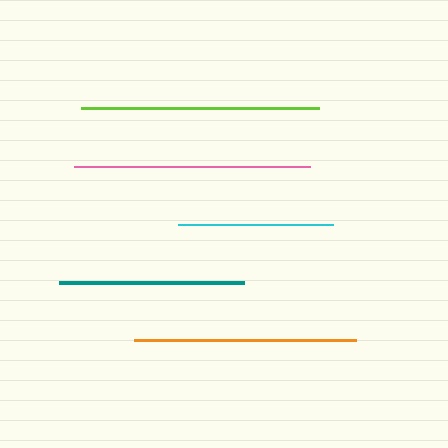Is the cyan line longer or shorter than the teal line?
The teal line is longer than the cyan line.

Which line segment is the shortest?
The cyan line is the shortest at approximately 155 pixels.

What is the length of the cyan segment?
The cyan segment is approximately 155 pixels long.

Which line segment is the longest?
The lime line is the longest at approximately 239 pixels.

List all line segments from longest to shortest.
From longest to shortest: lime, pink, orange, teal, cyan.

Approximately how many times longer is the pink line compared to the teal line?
The pink line is approximately 1.3 times the length of the teal line.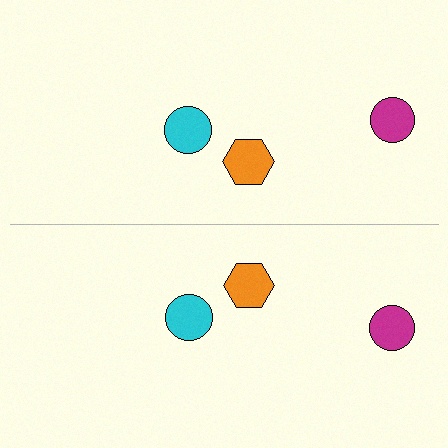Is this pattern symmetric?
Yes, this pattern has bilateral (reflection) symmetry.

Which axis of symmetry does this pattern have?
The pattern has a horizontal axis of symmetry running through the center of the image.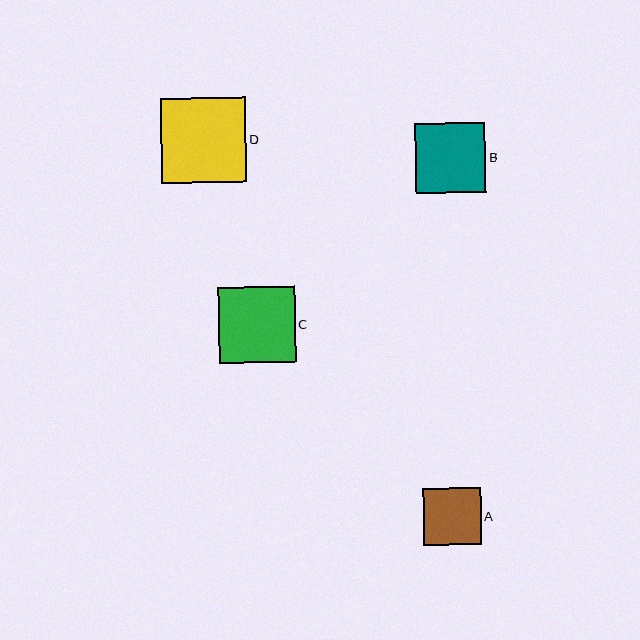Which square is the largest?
Square D is the largest with a size of approximately 85 pixels.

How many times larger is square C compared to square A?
Square C is approximately 1.3 times the size of square A.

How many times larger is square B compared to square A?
Square B is approximately 1.2 times the size of square A.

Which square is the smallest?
Square A is the smallest with a size of approximately 57 pixels.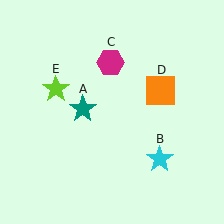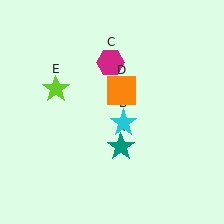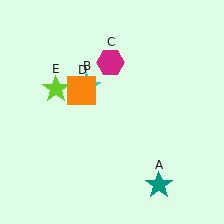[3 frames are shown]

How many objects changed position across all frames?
3 objects changed position: teal star (object A), cyan star (object B), orange square (object D).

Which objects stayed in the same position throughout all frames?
Magenta hexagon (object C) and lime star (object E) remained stationary.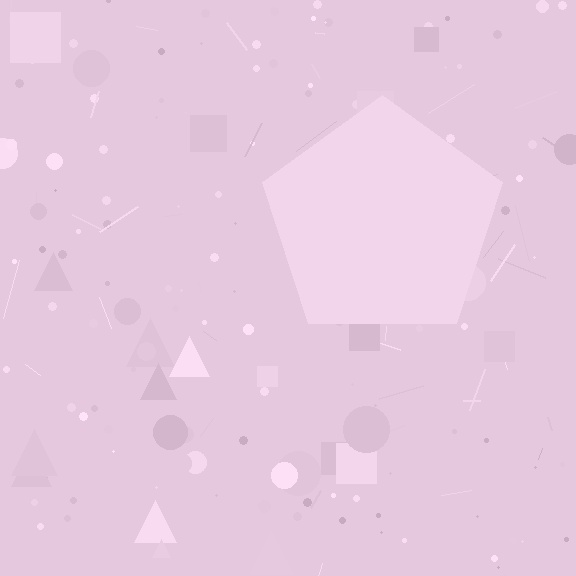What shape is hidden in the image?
A pentagon is hidden in the image.